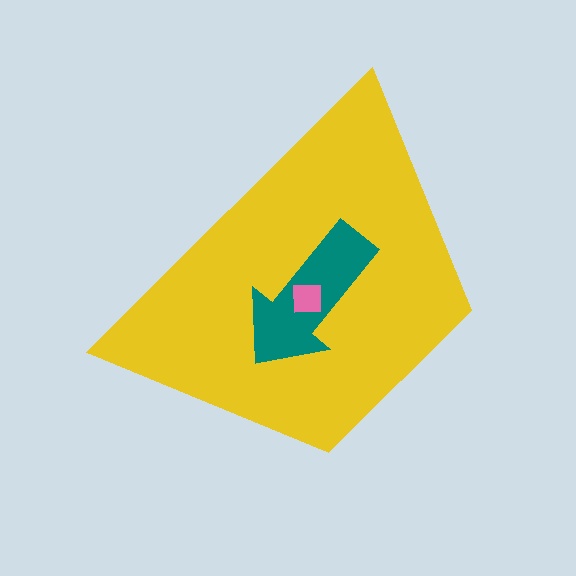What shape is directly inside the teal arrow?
The pink square.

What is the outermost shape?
The yellow trapezoid.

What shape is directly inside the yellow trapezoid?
The teal arrow.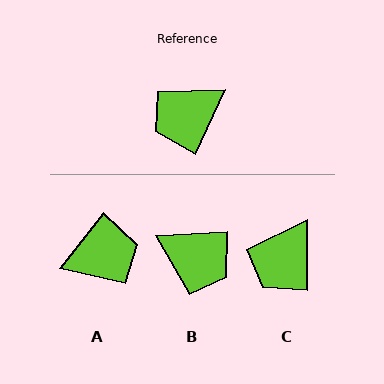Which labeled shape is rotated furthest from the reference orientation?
A, about 166 degrees away.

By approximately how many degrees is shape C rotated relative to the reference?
Approximately 25 degrees counter-clockwise.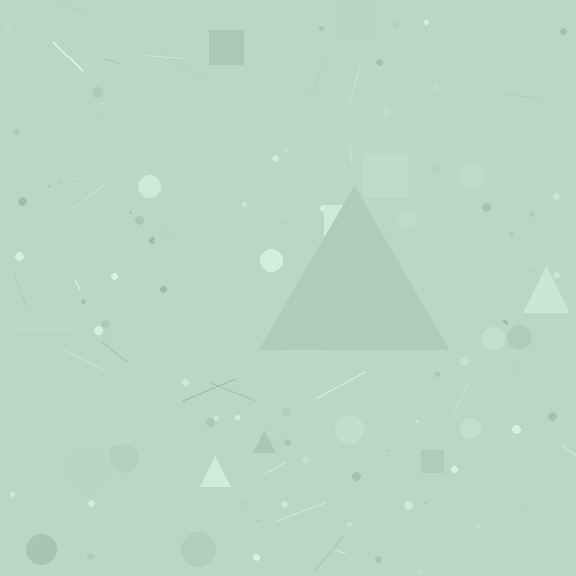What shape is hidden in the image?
A triangle is hidden in the image.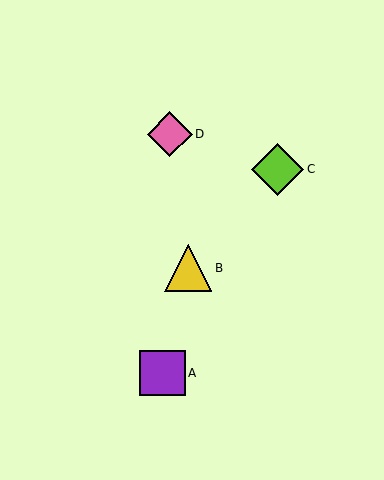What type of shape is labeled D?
Shape D is a pink diamond.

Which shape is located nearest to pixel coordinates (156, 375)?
The purple square (labeled A) at (162, 373) is nearest to that location.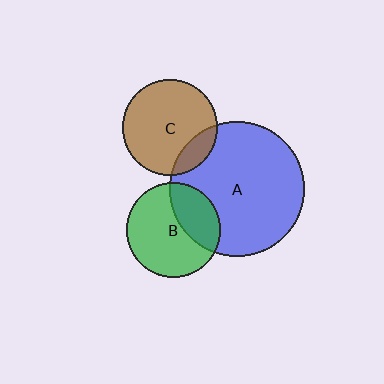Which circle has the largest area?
Circle A (blue).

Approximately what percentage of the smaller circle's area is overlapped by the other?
Approximately 30%.